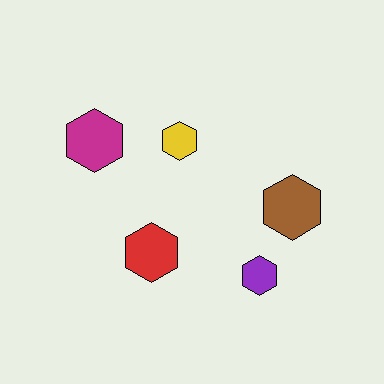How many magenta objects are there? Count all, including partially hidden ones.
There is 1 magenta object.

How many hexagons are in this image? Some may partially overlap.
There are 5 hexagons.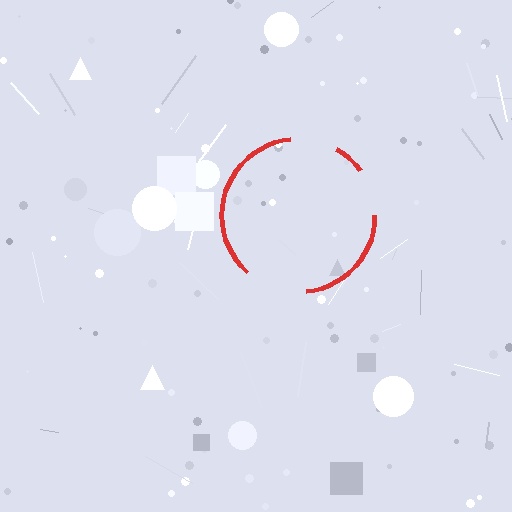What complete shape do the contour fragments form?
The contour fragments form a circle.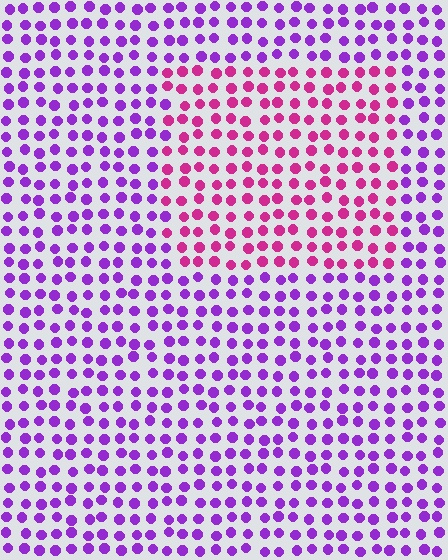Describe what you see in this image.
The image is filled with small purple elements in a uniform arrangement. A rectangle-shaped region is visible where the elements are tinted to a slightly different hue, forming a subtle color boundary.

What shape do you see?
I see a rectangle.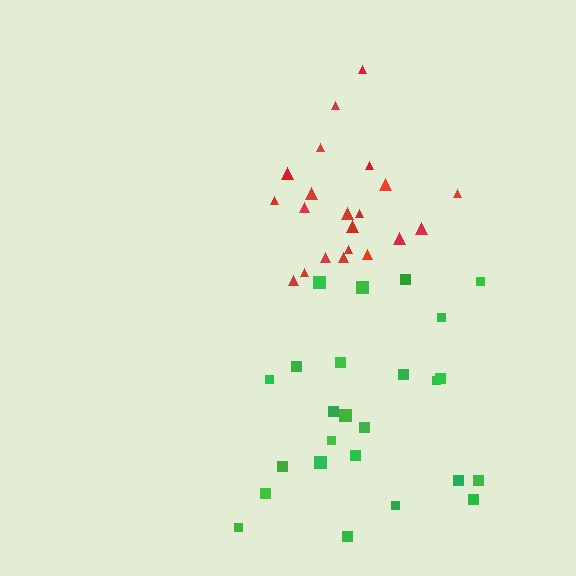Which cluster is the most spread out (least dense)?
Green.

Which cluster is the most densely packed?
Red.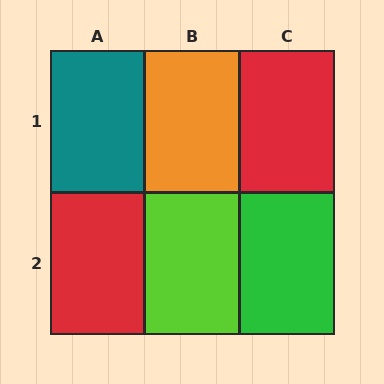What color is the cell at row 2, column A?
Red.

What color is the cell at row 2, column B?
Lime.